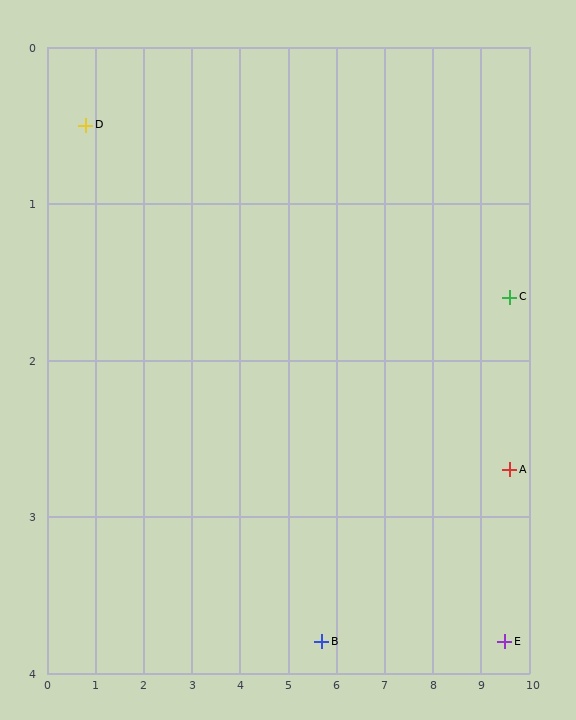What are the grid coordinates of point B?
Point B is at approximately (5.7, 3.8).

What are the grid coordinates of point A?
Point A is at approximately (9.6, 2.7).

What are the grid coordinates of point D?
Point D is at approximately (0.8, 0.5).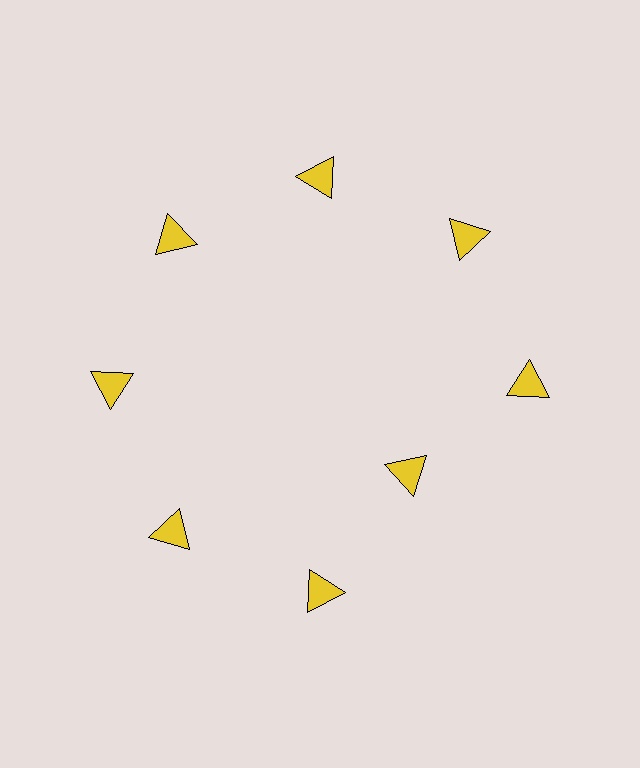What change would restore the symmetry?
The symmetry would be restored by moving it outward, back onto the ring so that all 8 triangles sit at equal angles and equal distance from the center.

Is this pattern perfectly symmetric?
No. The 8 yellow triangles are arranged in a ring, but one element near the 4 o'clock position is pulled inward toward the center, breaking the 8-fold rotational symmetry.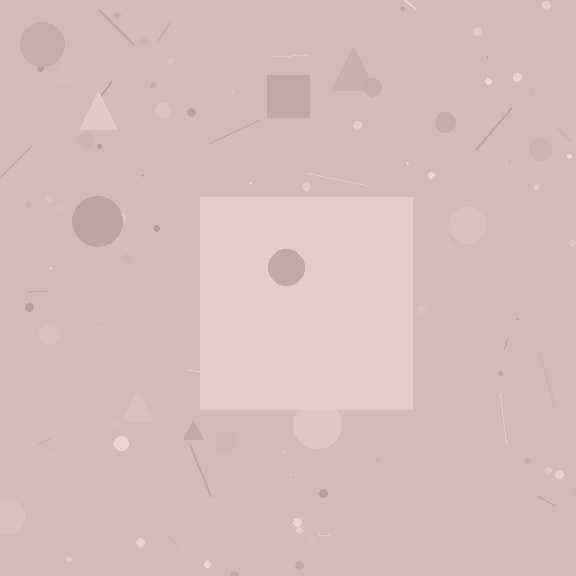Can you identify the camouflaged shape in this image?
The camouflaged shape is a square.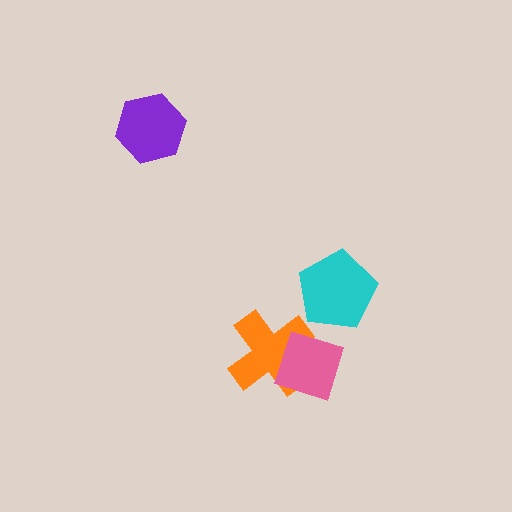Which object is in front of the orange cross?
The pink diamond is in front of the orange cross.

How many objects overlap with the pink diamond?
1 object overlaps with the pink diamond.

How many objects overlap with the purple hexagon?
0 objects overlap with the purple hexagon.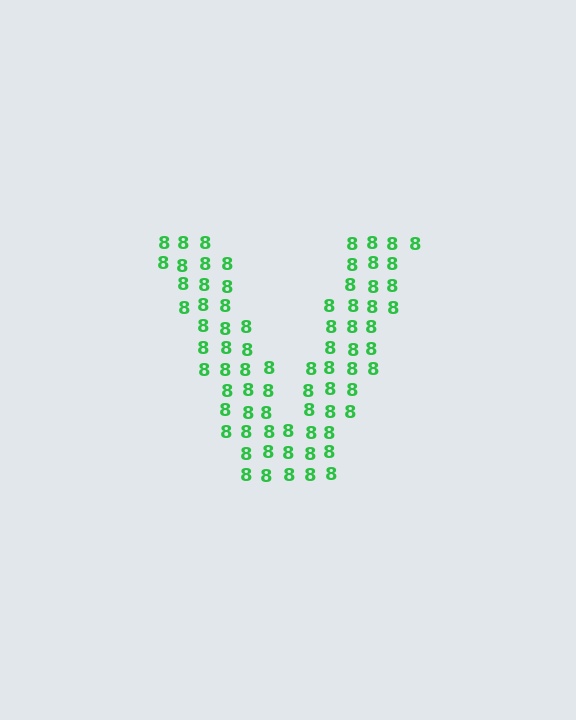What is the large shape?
The large shape is the letter V.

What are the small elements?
The small elements are digit 8's.